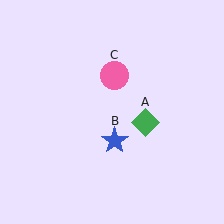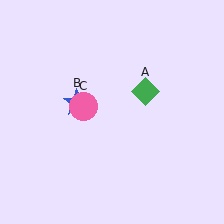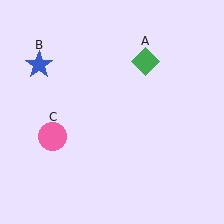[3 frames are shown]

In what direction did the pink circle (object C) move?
The pink circle (object C) moved down and to the left.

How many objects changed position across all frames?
3 objects changed position: green diamond (object A), blue star (object B), pink circle (object C).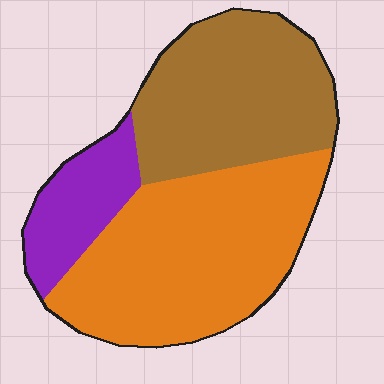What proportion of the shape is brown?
Brown takes up about three eighths (3/8) of the shape.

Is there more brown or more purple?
Brown.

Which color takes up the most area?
Orange, at roughly 50%.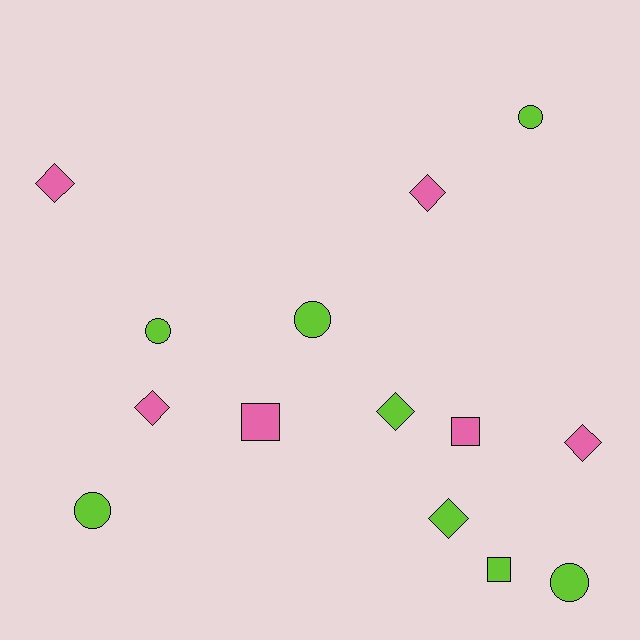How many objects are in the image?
There are 14 objects.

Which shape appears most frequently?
Diamond, with 6 objects.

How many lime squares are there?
There is 1 lime square.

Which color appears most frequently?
Lime, with 8 objects.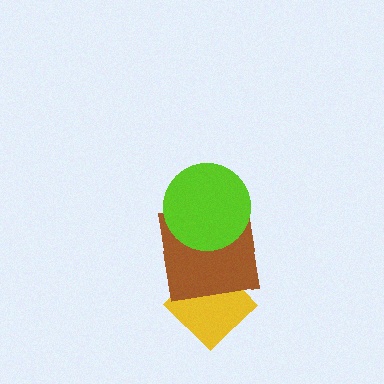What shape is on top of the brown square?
The lime circle is on top of the brown square.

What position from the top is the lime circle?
The lime circle is 1st from the top.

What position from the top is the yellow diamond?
The yellow diamond is 3rd from the top.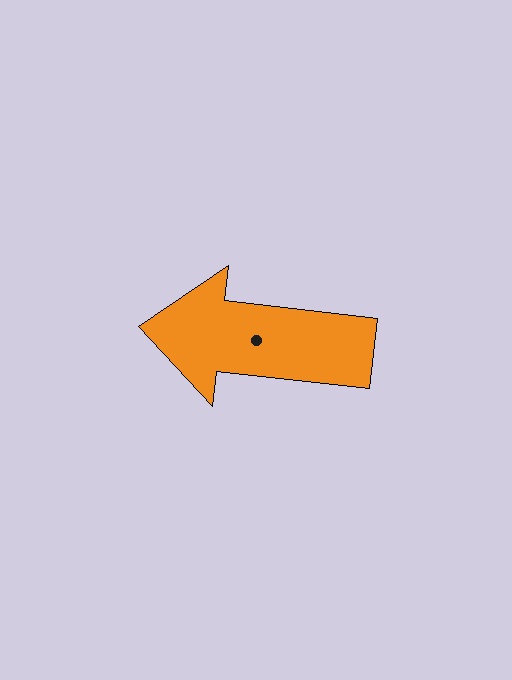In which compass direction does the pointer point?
West.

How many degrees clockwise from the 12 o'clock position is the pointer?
Approximately 276 degrees.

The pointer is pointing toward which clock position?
Roughly 9 o'clock.